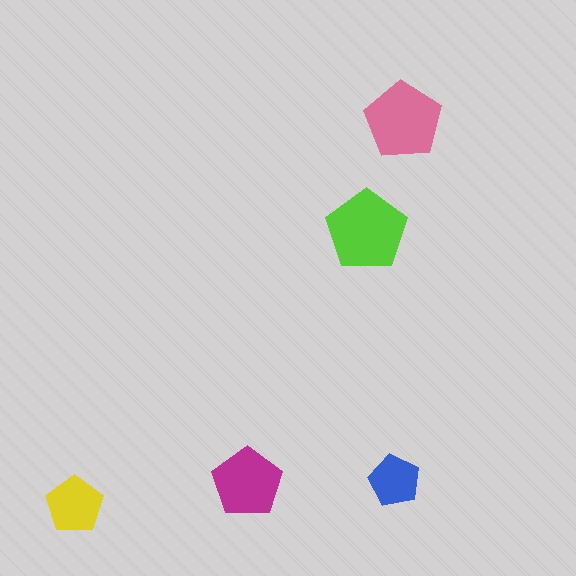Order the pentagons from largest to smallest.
the lime one, the pink one, the magenta one, the yellow one, the blue one.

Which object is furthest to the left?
The yellow pentagon is leftmost.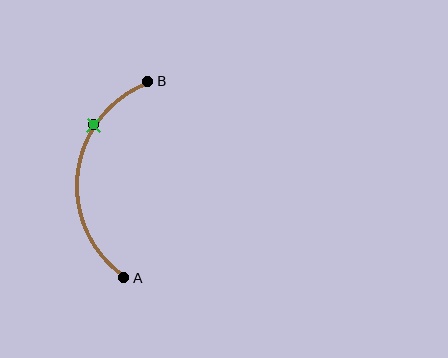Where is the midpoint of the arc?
The arc midpoint is the point on the curve farthest from the straight line joining A and B. It sits to the left of that line.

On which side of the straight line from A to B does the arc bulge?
The arc bulges to the left of the straight line connecting A and B.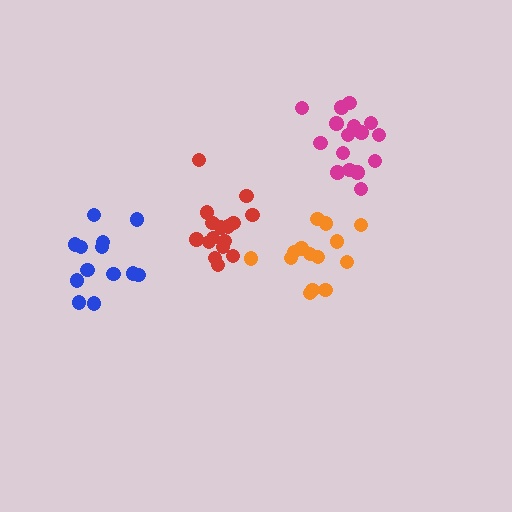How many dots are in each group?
Group 1: 14 dots, Group 2: 16 dots, Group 3: 16 dots, Group 4: 14 dots (60 total).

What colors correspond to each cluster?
The clusters are colored: orange, magenta, red, blue.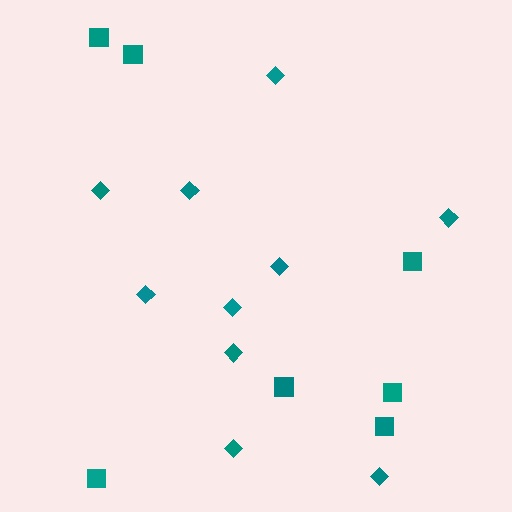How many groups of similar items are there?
There are 2 groups: one group of squares (7) and one group of diamonds (10).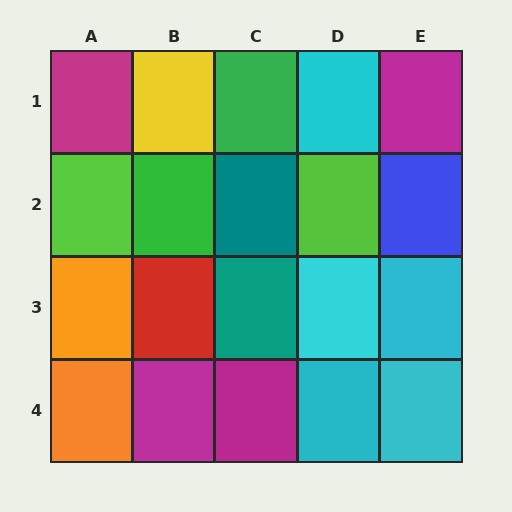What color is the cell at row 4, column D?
Cyan.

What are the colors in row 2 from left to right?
Lime, green, teal, lime, blue.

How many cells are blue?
1 cell is blue.